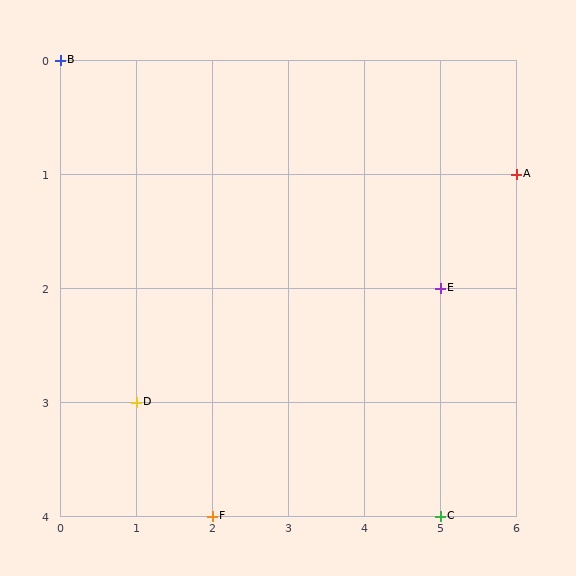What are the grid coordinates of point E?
Point E is at grid coordinates (5, 2).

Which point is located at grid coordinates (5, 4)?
Point C is at (5, 4).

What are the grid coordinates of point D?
Point D is at grid coordinates (1, 3).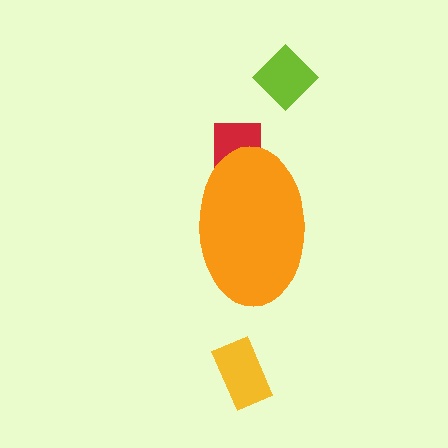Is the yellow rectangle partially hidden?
No, the yellow rectangle is fully visible.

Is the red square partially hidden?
Yes, the red square is partially hidden behind the orange ellipse.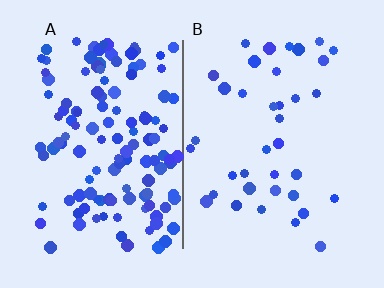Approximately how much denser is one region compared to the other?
Approximately 3.6× — region A over region B.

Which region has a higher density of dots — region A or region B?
A (the left).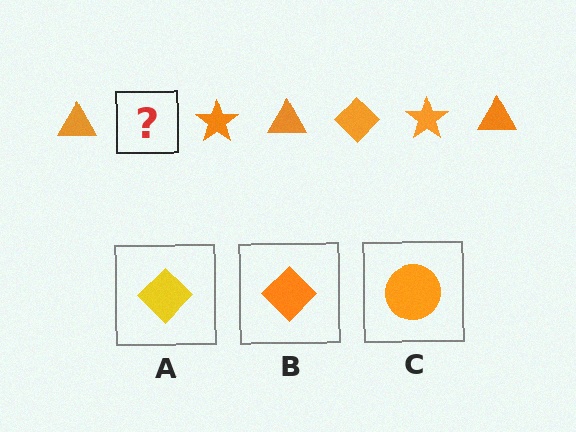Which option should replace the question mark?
Option B.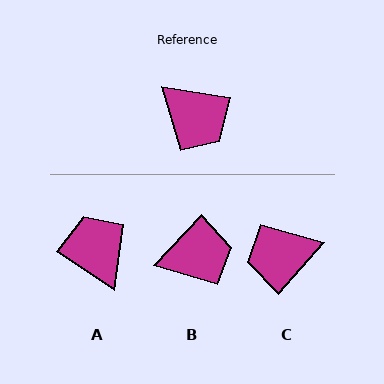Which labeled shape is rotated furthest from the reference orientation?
A, about 155 degrees away.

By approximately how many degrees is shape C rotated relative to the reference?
Approximately 123 degrees clockwise.